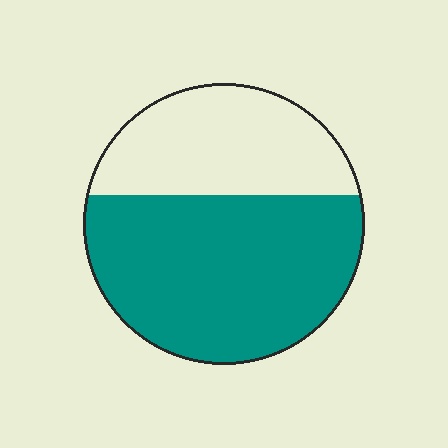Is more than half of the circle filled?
Yes.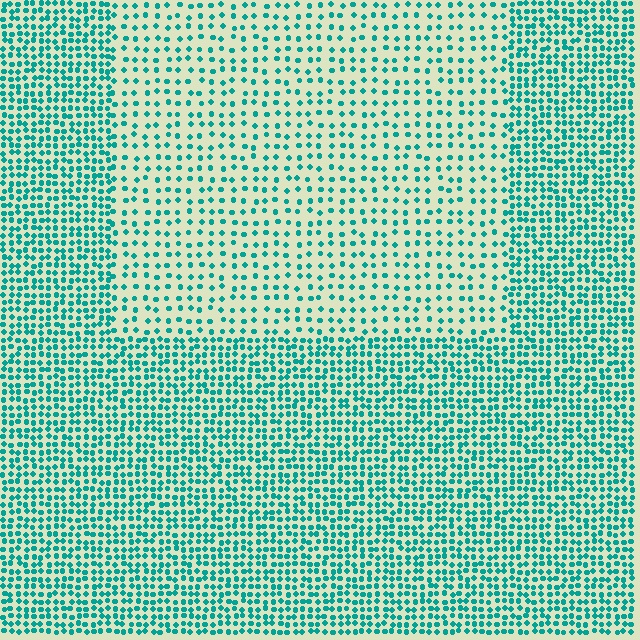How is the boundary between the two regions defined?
The boundary is defined by a change in element density (approximately 2.1x ratio). All elements are the same color, size, and shape.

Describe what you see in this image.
The image contains small teal elements arranged at two different densities. A rectangle-shaped region is visible where the elements are less densely packed than the surrounding area.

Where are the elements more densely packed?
The elements are more densely packed outside the rectangle boundary.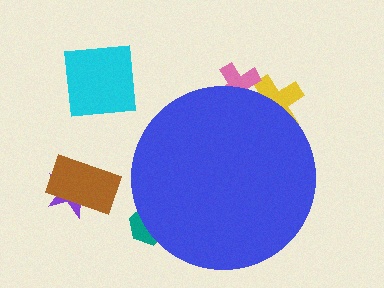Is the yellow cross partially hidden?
Yes, the yellow cross is partially hidden behind the blue circle.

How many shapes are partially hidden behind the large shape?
3 shapes are partially hidden.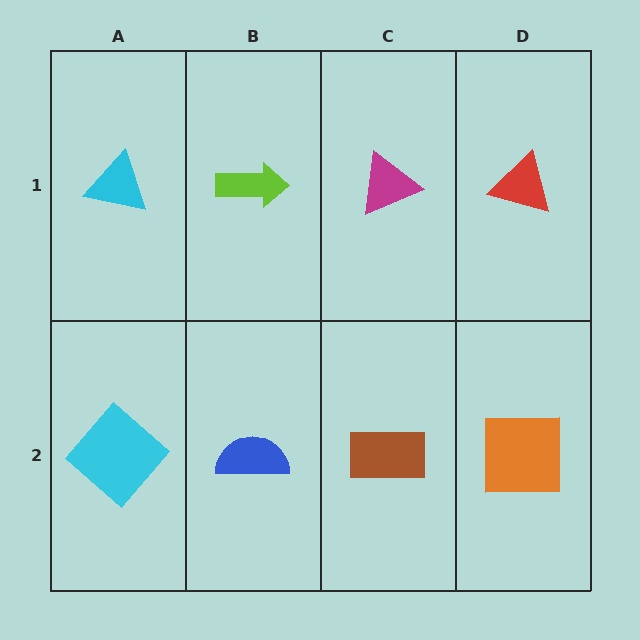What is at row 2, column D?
An orange square.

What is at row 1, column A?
A cyan triangle.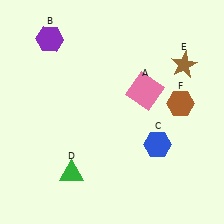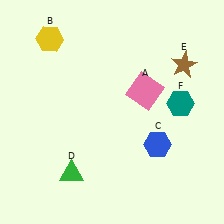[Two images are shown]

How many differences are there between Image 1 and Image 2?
There are 2 differences between the two images.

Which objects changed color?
B changed from purple to yellow. F changed from brown to teal.